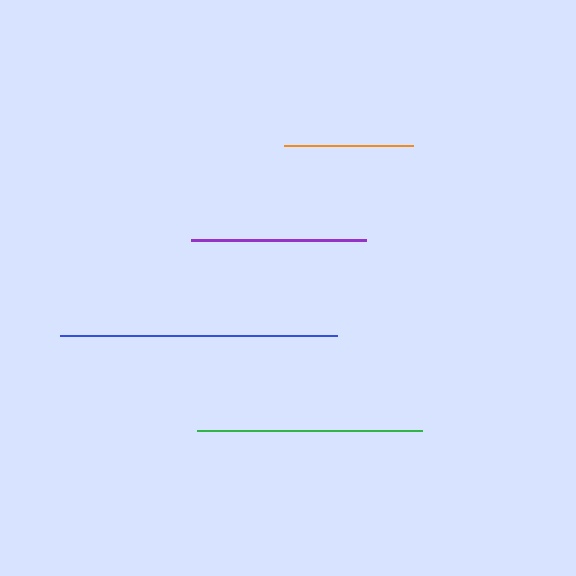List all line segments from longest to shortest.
From longest to shortest: blue, green, purple, orange.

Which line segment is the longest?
The blue line is the longest at approximately 276 pixels.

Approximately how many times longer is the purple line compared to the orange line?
The purple line is approximately 1.4 times the length of the orange line.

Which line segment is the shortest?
The orange line is the shortest at approximately 129 pixels.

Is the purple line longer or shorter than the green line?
The green line is longer than the purple line.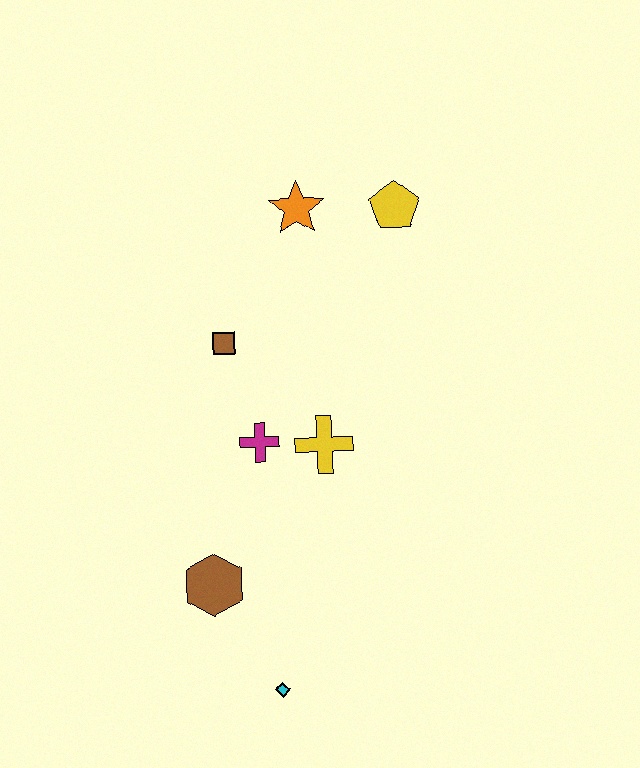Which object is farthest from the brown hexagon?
The yellow pentagon is farthest from the brown hexagon.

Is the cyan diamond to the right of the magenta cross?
Yes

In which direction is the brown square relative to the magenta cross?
The brown square is above the magenta cross.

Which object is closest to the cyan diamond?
The brown hexagon is closest to the cyan diamond.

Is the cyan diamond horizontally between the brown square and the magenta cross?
No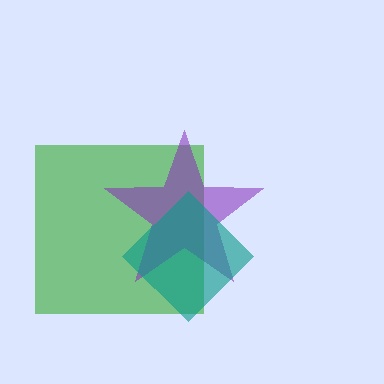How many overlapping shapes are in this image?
There are 3 overlapping shapes in the image.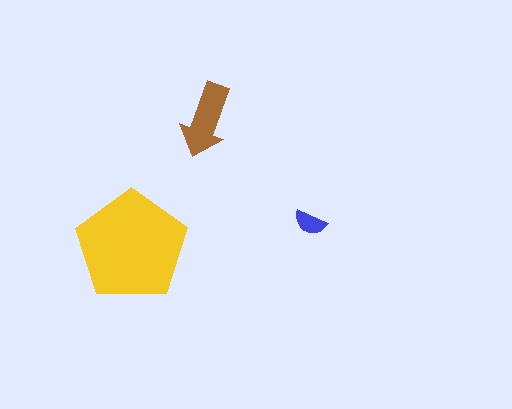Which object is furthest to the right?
The blue semicircle is rightmost.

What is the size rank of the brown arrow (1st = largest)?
2nd.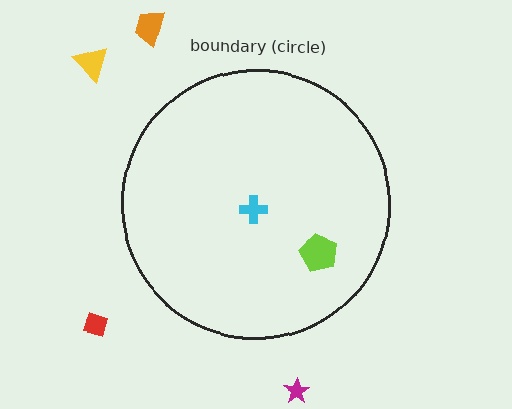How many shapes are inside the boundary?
2 inside, 4 outside.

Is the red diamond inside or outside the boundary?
Outside.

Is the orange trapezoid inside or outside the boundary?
Outside.